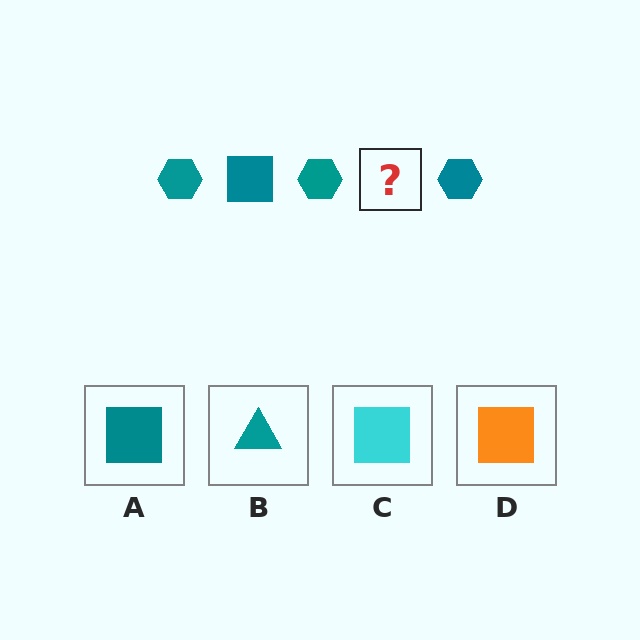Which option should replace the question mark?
Option A.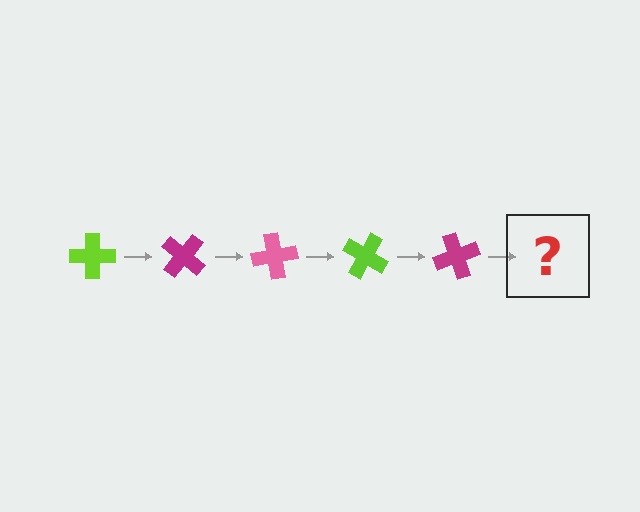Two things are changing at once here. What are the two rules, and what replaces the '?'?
The two rules are that it rotates 40 degrees each step and the color cycles through lime, magenta, and pink. The '?' should be a pink cross, rotated 200 degrees from the start.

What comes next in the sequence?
The next element should be a pink cross, rotated 200 degrees from the start.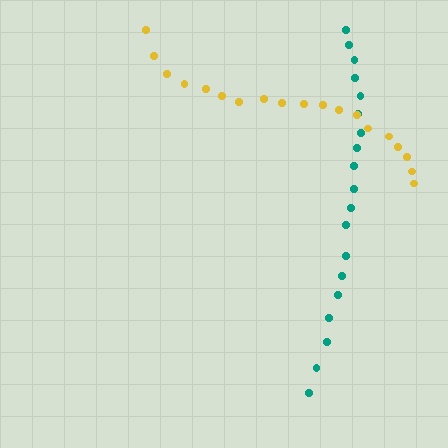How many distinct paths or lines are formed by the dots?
There are 2 distinct paths.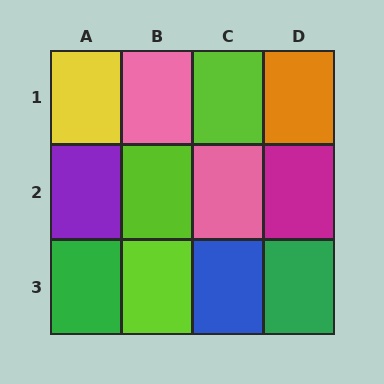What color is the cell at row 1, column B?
Pink.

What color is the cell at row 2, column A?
Purple.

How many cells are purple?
1 cell is purple.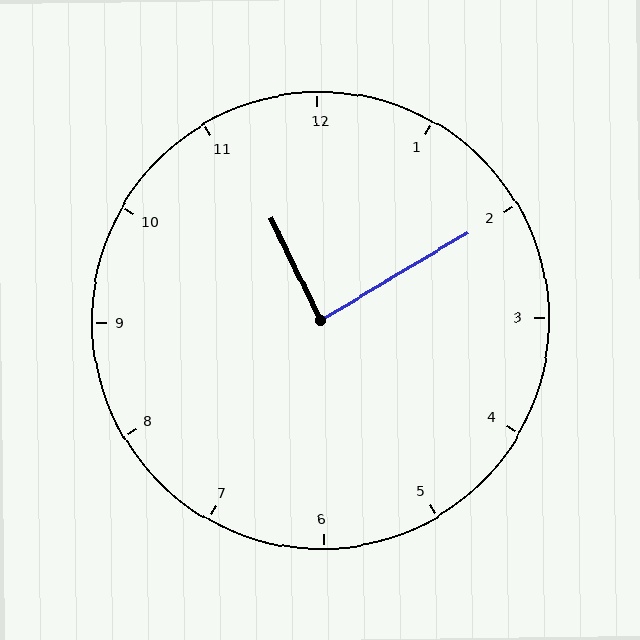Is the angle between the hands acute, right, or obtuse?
It is right.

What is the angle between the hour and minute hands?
Approximately 85 degrees.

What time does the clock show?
11:10.